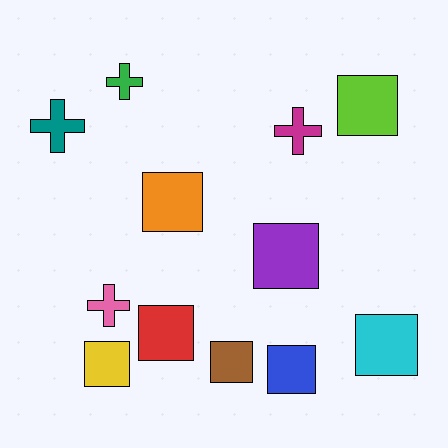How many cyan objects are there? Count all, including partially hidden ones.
There is 1 cyan object.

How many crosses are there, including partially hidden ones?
There are 4 crosses.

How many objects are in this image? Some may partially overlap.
There are 12 objects.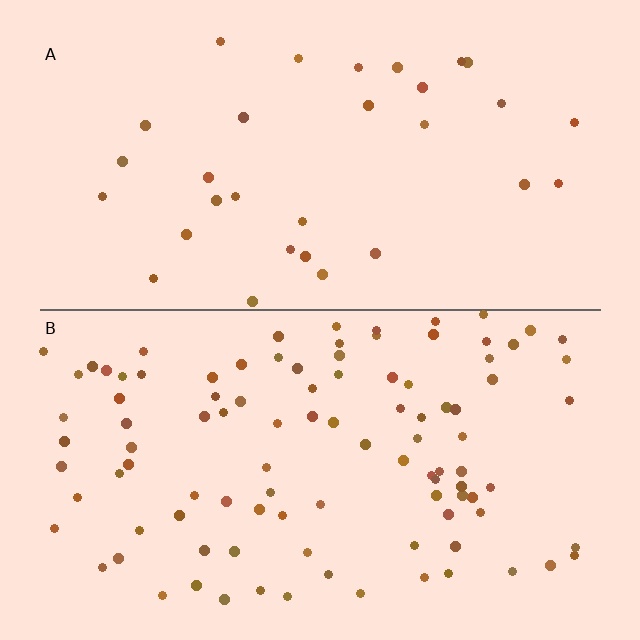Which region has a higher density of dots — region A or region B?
B (the bottom).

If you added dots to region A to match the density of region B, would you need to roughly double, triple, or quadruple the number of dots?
Approximately triple.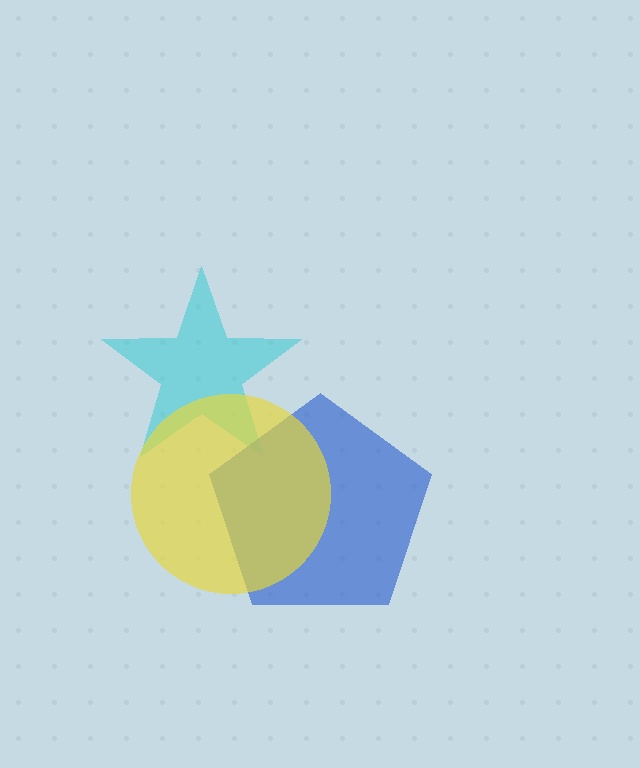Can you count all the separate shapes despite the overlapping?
Yes, there are 3 separate shapes.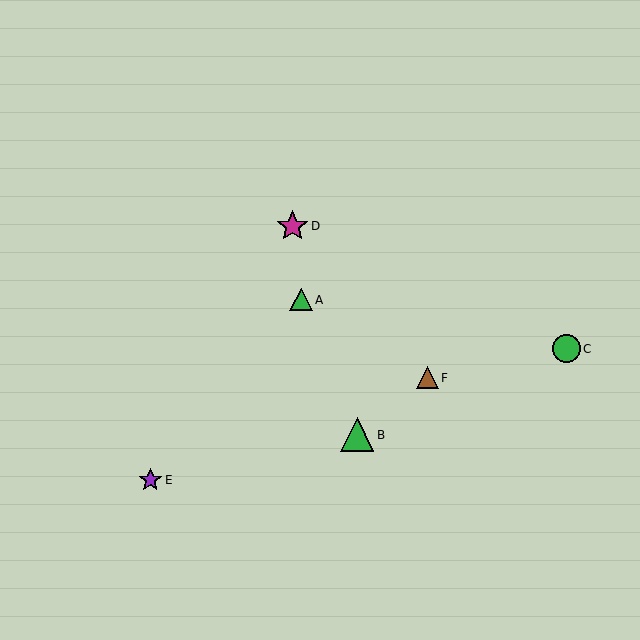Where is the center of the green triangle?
The center of the green triangle is at (301, 300).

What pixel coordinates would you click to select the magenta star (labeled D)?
Click at (293, 226) to select the magenta star D.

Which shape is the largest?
The green triangle (labeled B) is the largest.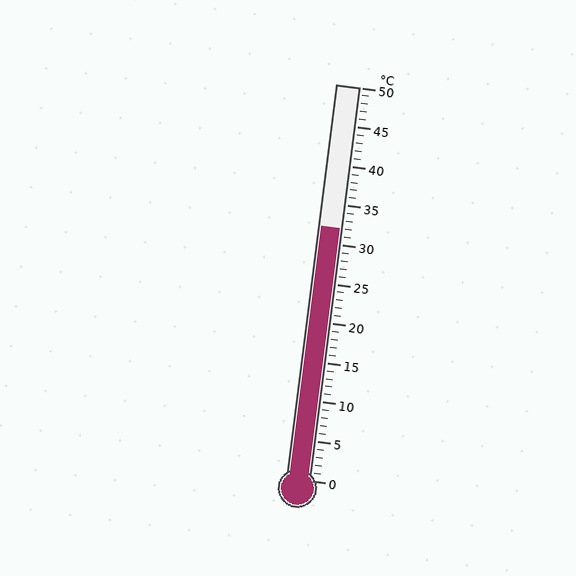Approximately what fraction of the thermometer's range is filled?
The thermometer is filled to approximately 65% of its range.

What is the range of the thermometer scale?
The thermometer scale ranges from 0°C to 50°C.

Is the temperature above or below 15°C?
The temperature is above 15°C.